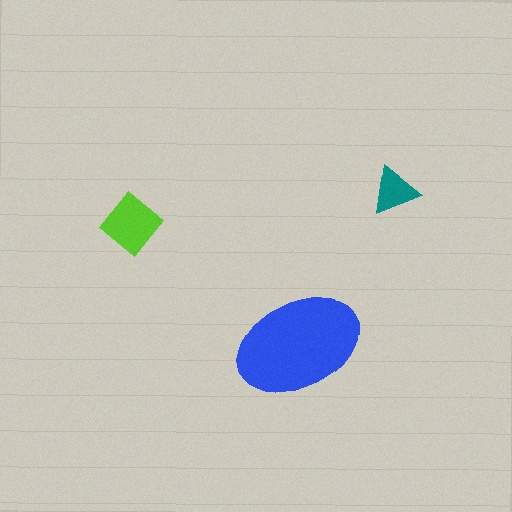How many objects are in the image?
There are 3 objects in the image.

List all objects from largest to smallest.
The blue ellipse, the lime diamond, the teal triangle.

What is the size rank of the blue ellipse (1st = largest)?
1st.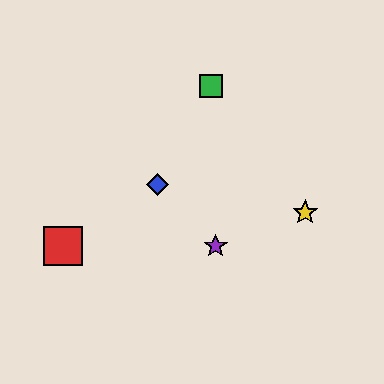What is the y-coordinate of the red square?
The red square is at y≈246.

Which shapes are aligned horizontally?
The red square, the purple star are aligned horizontally.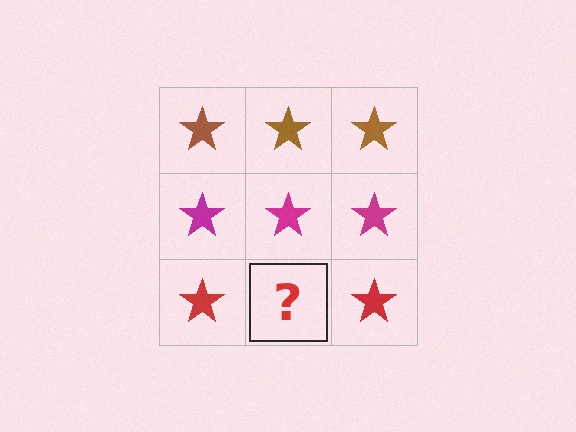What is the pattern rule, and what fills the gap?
The rule is that each row has a consistent color. The gap should be filled with a red star.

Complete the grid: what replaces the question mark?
The question mark should be replaced with a red star.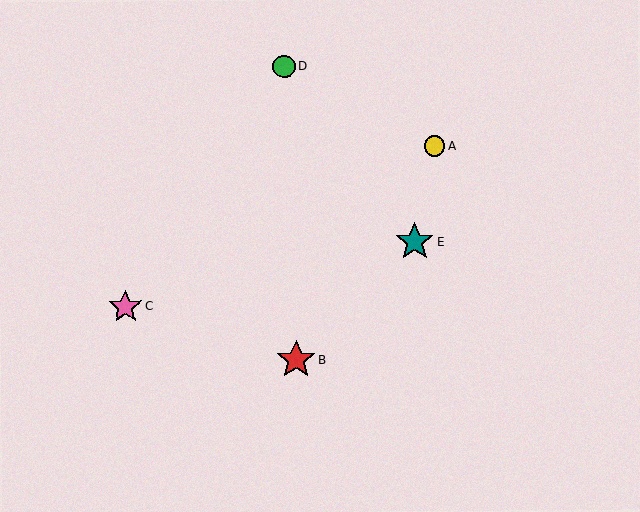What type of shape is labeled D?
Shape D is a green circle.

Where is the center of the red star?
The center of the red star is at (296, 360).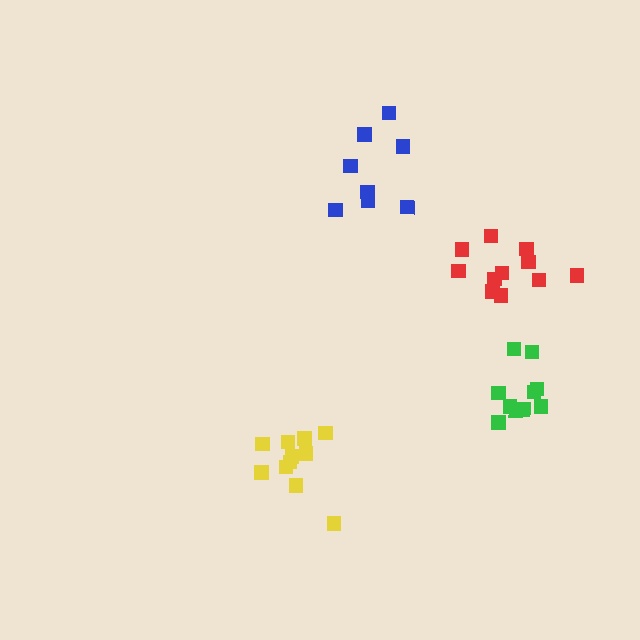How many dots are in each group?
Group 1: 8 dots, Group 2: 11 dots, Group 3: 10 dots, Group 4: 11 dots (40 total).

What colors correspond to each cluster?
The clusters are colored: blue, red, green, yellow.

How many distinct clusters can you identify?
There are 4 distinct clusters.